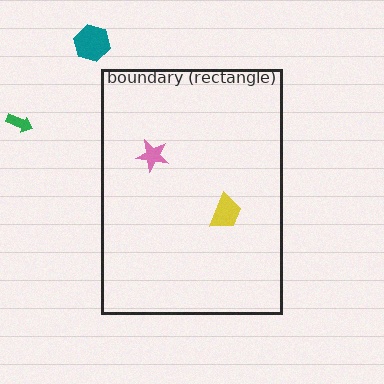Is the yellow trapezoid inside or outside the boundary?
Inside.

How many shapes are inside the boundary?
2 inside, 2 outside.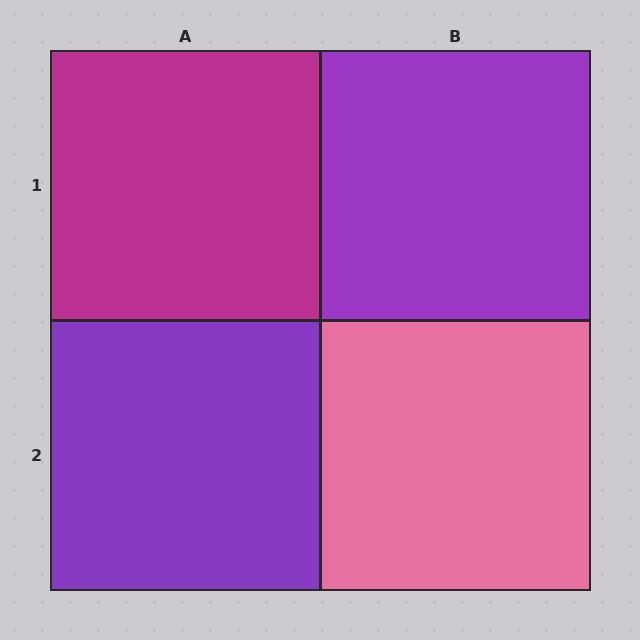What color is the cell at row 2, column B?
Pink.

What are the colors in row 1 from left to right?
Magenta, purple.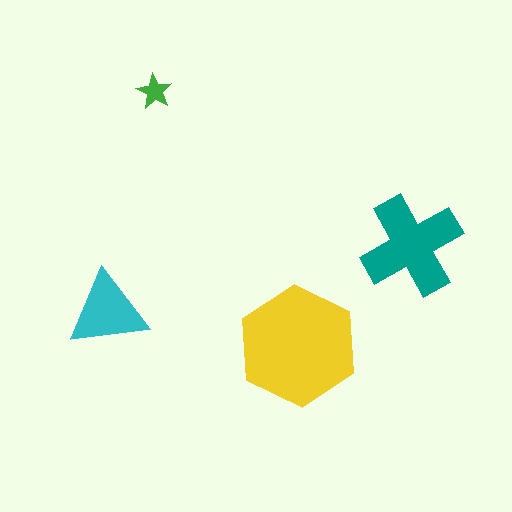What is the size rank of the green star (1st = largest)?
4th.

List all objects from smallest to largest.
The green star, the cyan triangle, the teal cross, the yellow hexagon.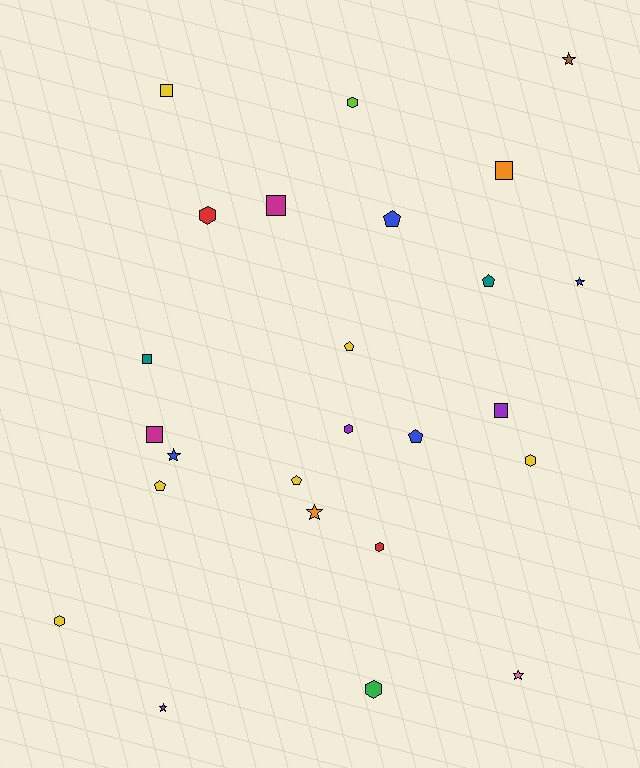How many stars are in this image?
There are 6 stars.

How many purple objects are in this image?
There are 3 purple objects.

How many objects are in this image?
There are 25 objects.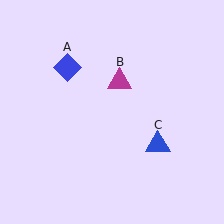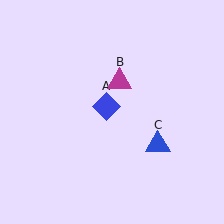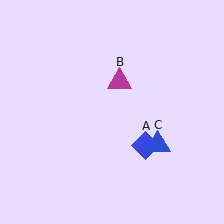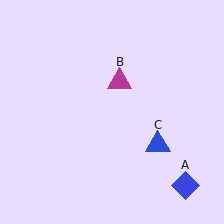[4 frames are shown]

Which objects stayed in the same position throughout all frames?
Magenta triangle (object B) and blue triangle (object C) remained stationary.